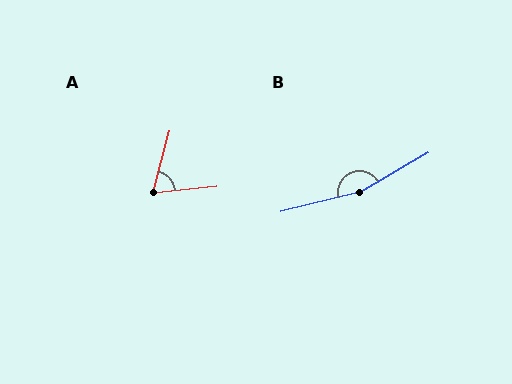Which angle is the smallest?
A, at approximately 70 degrees.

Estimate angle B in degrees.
Approximately 164 degrees.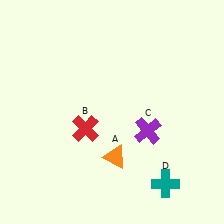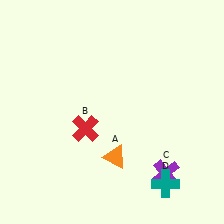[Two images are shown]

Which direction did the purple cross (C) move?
The purple cross (C) moved down.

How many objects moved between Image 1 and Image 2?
1 object moved between the two images.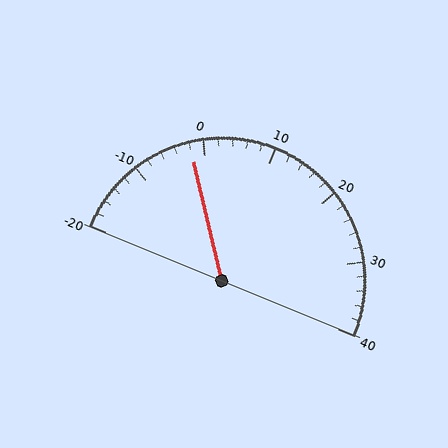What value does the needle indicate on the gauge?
The needle indicates approximately -2.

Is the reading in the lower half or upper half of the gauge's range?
The reading is in the lower half of the range (-20 to 40).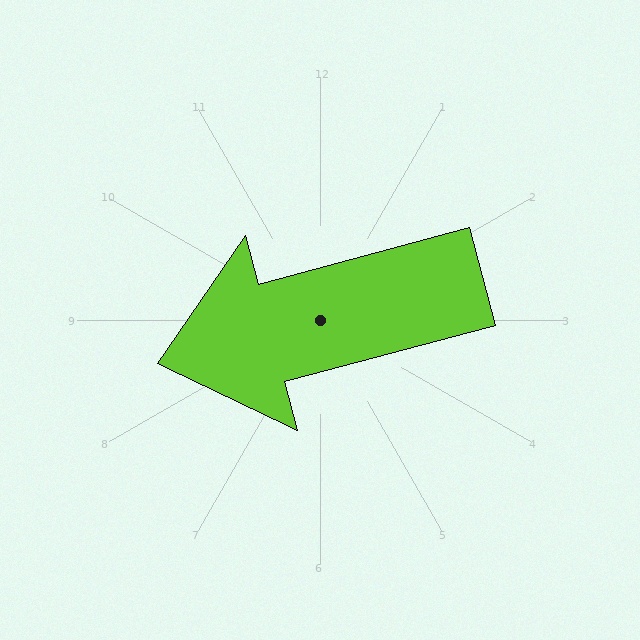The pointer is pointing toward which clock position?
Roughly 9 o'clock.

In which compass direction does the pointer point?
West.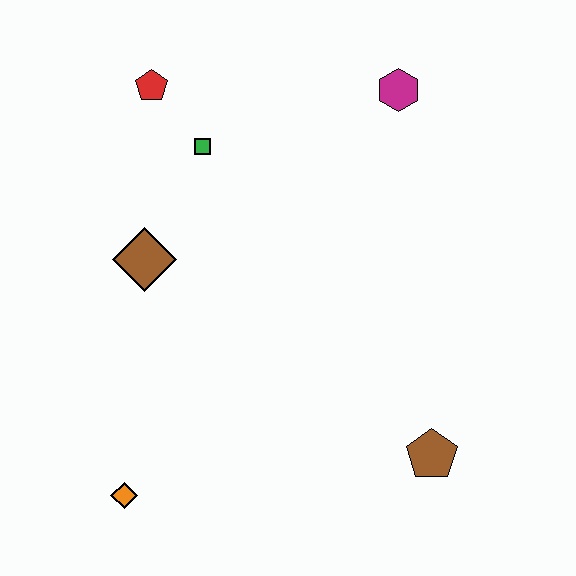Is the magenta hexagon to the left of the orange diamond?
No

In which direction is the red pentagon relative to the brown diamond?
The red pentagon is above the brown diamond.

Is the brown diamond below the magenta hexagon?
Yes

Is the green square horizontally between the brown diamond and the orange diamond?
No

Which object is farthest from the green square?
The brown pentagon is farthest from the green square.